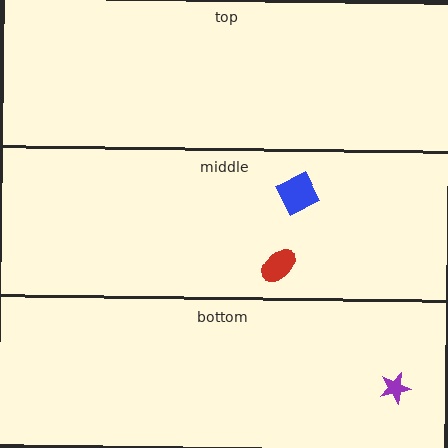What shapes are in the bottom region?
The purple star.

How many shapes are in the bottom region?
1.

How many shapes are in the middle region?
2.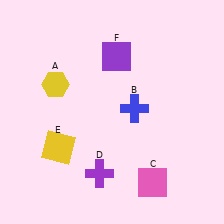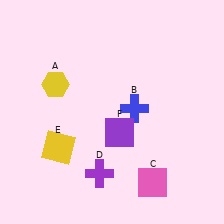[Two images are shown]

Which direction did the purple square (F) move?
The purple square (F) moved down.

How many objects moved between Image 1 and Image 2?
1 object moved between the two images.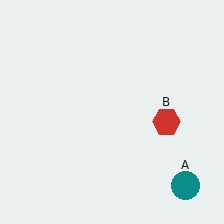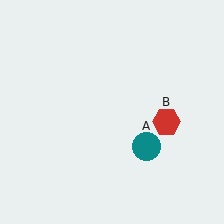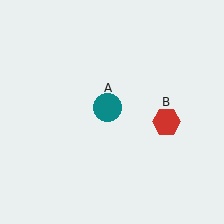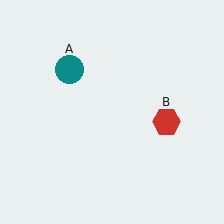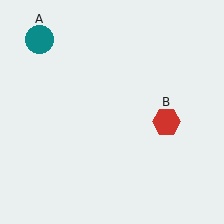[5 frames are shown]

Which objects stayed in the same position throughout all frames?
Red hexagon (object B) remained stationary.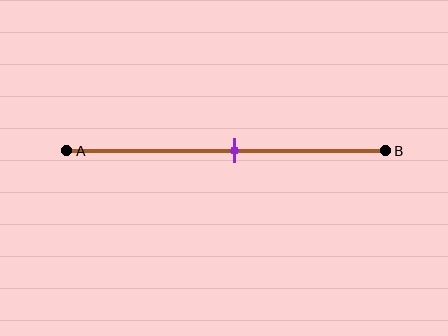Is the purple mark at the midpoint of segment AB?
Yes, the mark is approximately at the midpoint.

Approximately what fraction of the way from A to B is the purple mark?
The purple mark is approximately 55% of the way from A to B.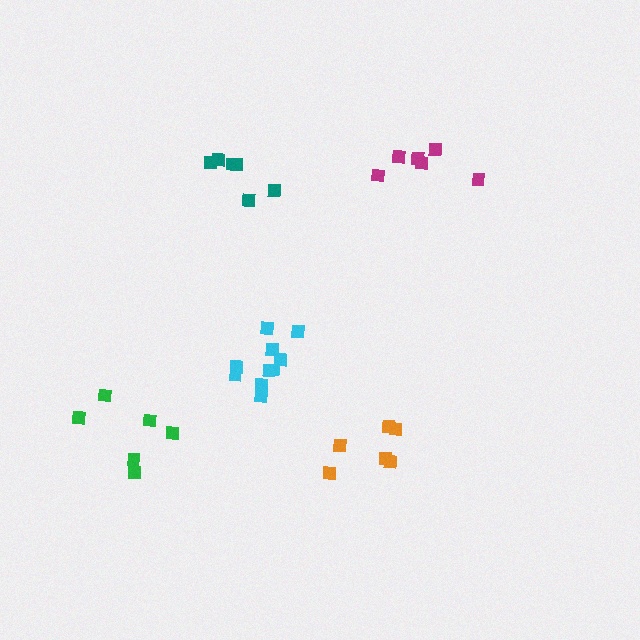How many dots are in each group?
Group 1: 6 dots, Group 2: 10 dots, Group 3: 6 dots, Group 4: 6 dots, Group 5: 6 dots (34 total).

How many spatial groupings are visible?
There are 5 spatial groupings.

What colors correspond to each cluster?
The clusters are colored: orange, cyan, magenta, teal, green.